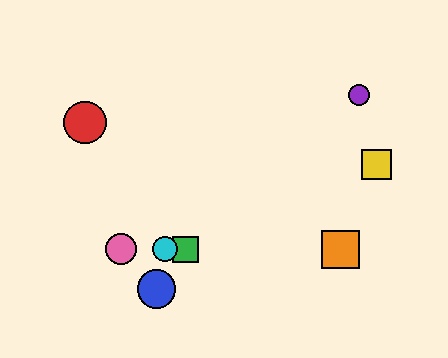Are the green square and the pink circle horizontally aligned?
Yes, both are at y≈249.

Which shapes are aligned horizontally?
The green square, the orange square, the cyan circle, the pink circle are aligned horizontally.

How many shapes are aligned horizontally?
4 shapes (the green square, the orange square, the cyan circle, the pink circle) are aligned horizontally.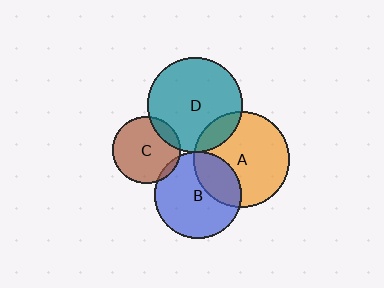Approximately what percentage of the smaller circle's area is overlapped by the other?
Approximately 15%.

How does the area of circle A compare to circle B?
Approximately 1.2 times.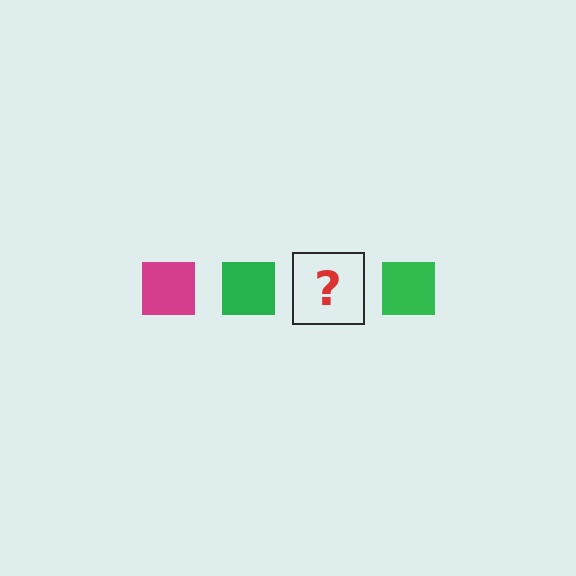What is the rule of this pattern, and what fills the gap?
The rule is that the pattern cycles through magenta, green squares. The gap should be filled with a magenta square.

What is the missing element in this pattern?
The missing element is a magenta square.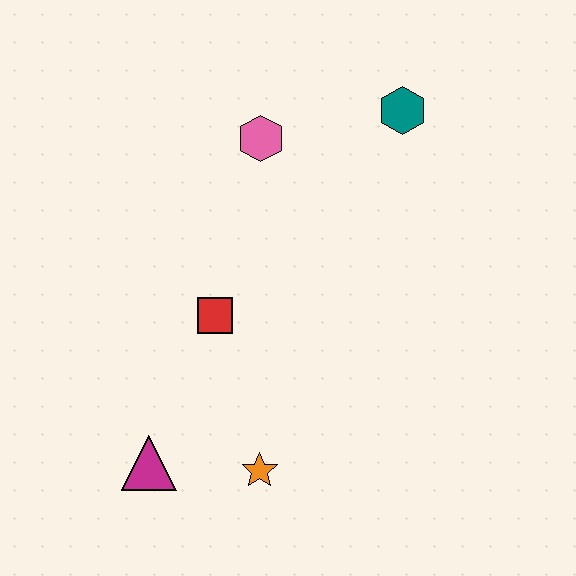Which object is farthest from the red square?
The teal hexagon is farthest from the red square.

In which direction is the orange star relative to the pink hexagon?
The orange star is below the pink hexagon.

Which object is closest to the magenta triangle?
The orange star is closest to the magenta triangle.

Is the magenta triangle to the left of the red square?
Yes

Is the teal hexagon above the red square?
Yes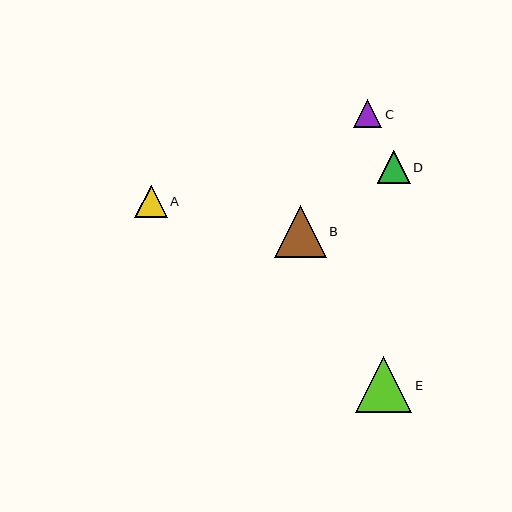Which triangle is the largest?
Triangle E is the largest with a size of approximately 56 pixels.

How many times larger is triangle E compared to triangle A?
Triangle E is approximately 1.7 times the size of triangle A.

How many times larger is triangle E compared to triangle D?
Triangle E is approximately 1.7 times the size of triangle D.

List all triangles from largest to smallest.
From largest to smallest: E, B, D, A, C.